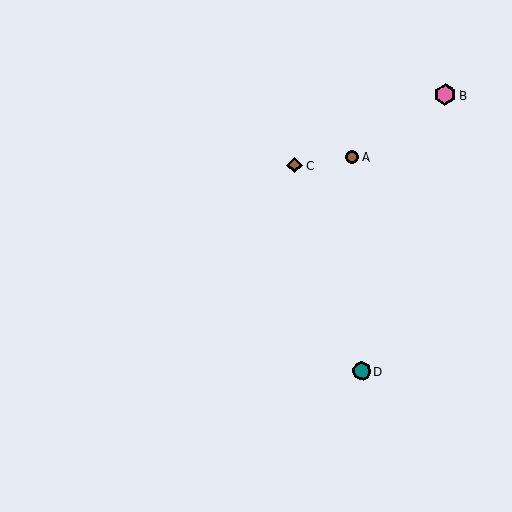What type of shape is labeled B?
Shape B is a pink hexagon.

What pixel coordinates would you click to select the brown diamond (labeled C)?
Click at (295, 165) to select the brown diamond C.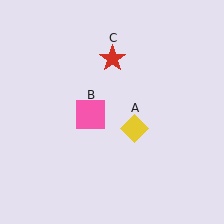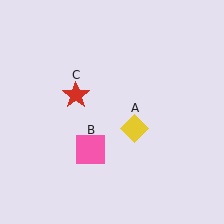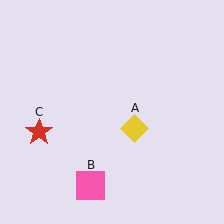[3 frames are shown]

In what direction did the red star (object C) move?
The red star (object C) moved down and to the left.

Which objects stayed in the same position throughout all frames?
Yellow diamond (object A) remained stationary.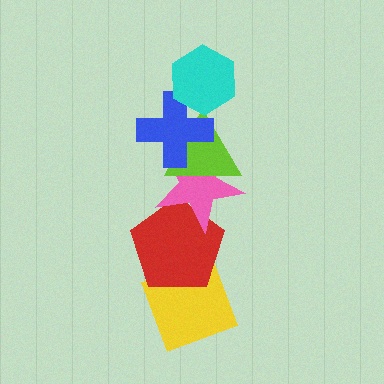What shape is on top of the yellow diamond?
The red pentagon is on top of the yellow diamond.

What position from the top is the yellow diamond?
The yellow diamond is 6th from the top.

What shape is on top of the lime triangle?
The blue cross is on top of the lime triangle.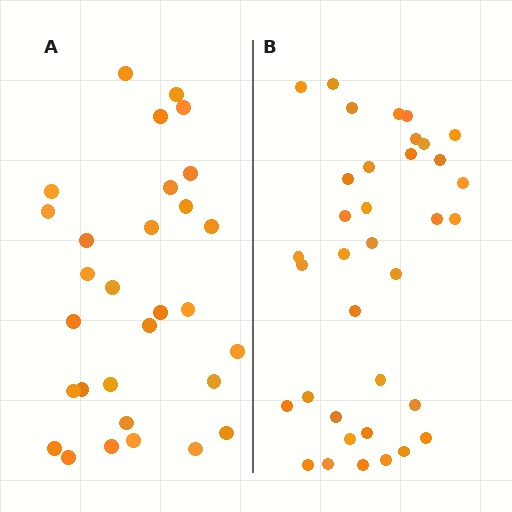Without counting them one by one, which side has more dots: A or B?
Region B (the right region) has more dots.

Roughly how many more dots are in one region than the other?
Region B has about 6 more dots than region A.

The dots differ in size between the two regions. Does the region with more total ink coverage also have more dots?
No. Region A has more total ink coverage because its dots are larger, but region B actually contains more individual dots. Total area can be misleading — the number of items is what matters here.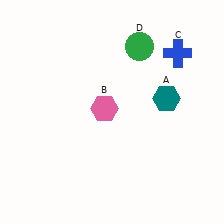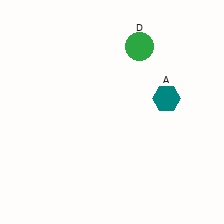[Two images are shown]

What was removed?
The pink hexagon (B), the blue cross (C) were removed in Image 2.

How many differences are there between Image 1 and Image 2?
There are 2 differences between the two images.